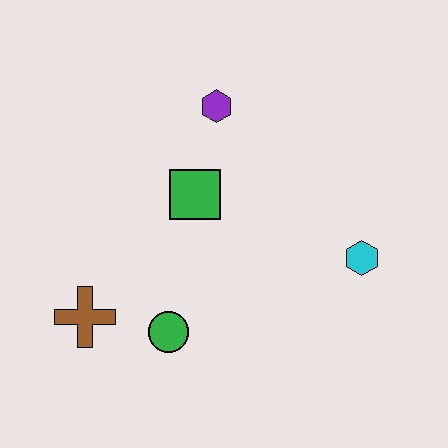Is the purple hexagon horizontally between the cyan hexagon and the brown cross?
Yes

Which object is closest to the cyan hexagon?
The green square is closest to the cyan hexagon.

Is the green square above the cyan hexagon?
Yes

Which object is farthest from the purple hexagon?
The brown cross is farthest from the purple hexagon.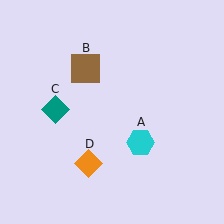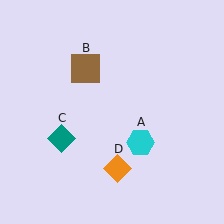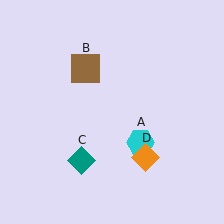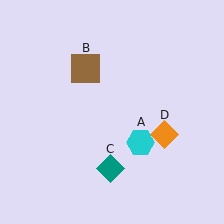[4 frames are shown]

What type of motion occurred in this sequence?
The teal diamond (object C), orange diamond (object D) rotated counterclockwise around the center of the scene.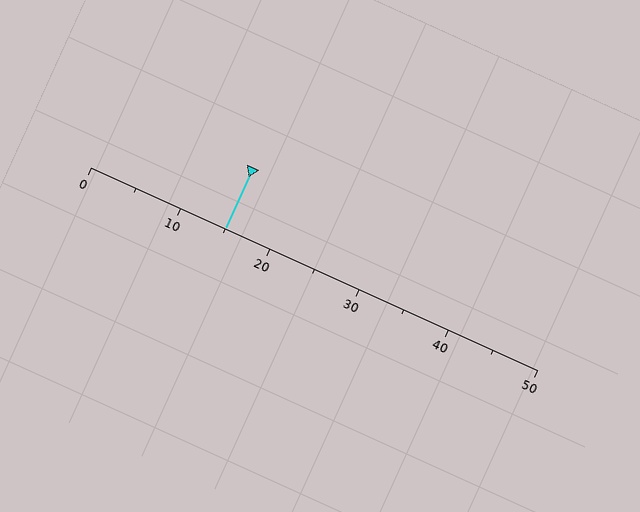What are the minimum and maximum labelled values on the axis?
The axis runs from 0 to 50.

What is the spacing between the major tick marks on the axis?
The major ticks are spaced 10 apart.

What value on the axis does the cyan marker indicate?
The marker indicates approximately 15.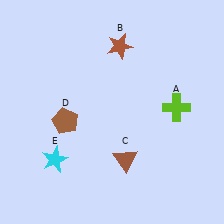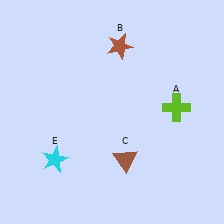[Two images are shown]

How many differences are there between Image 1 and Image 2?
There is 1 difference between the two images.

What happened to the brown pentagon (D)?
The brown pentagon (D) was removed in Image 2. It was in the bottom-left area of Image 1.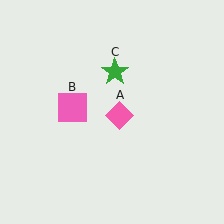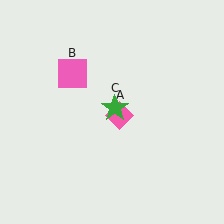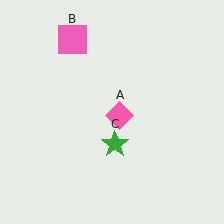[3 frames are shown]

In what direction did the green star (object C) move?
The green star (object C) moved down.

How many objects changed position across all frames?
2 objects changed position: pink square (object B), green star (object C).